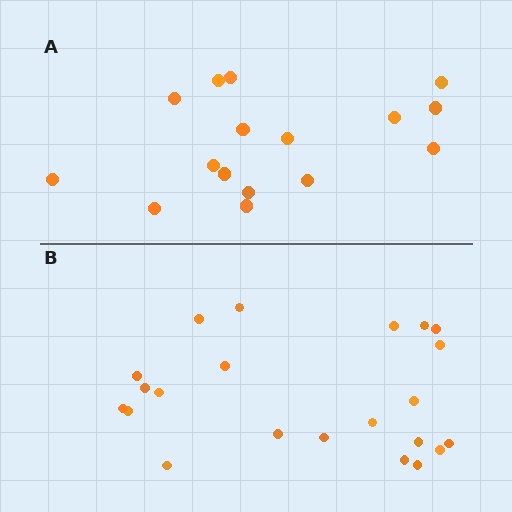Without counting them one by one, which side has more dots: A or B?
Region B (the bottom region) has more dots.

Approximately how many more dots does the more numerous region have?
Region B has about 6 more dots than region A.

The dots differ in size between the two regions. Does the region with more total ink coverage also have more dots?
No. Region A has more total ink coverage because its dots are larger, but region B actually contains more individual dots. Total area can be misleading — the number of items is what matters here.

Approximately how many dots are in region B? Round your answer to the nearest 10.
About 20 dots. (The exact count is 22, which rounds to 20.)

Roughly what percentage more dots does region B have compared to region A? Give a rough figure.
About 40% more.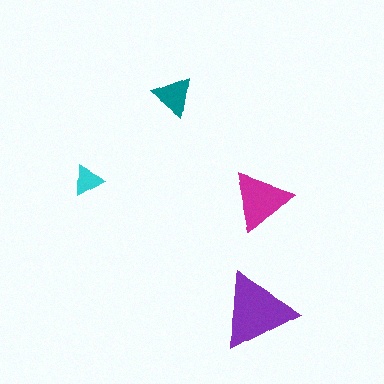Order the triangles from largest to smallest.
the purple one, the magenta one, the teal one, the cyan one.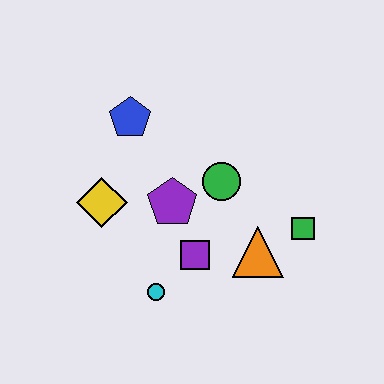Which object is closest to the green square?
The orange triangle is closest to the green square.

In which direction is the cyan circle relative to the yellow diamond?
The cyan circle is below the yellow diamond.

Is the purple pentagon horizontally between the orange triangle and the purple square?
No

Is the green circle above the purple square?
Yes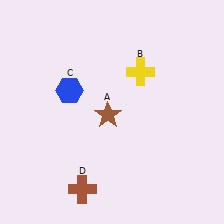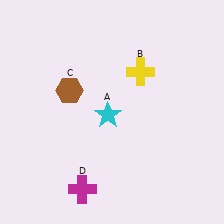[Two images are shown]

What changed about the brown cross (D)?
In Image 1, D is brown. In Image 2, it changed to magenta.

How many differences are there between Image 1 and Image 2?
There are 3 differences between the two images.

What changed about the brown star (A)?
In Image 1, A is brown. In Image 2, it changed to cyan.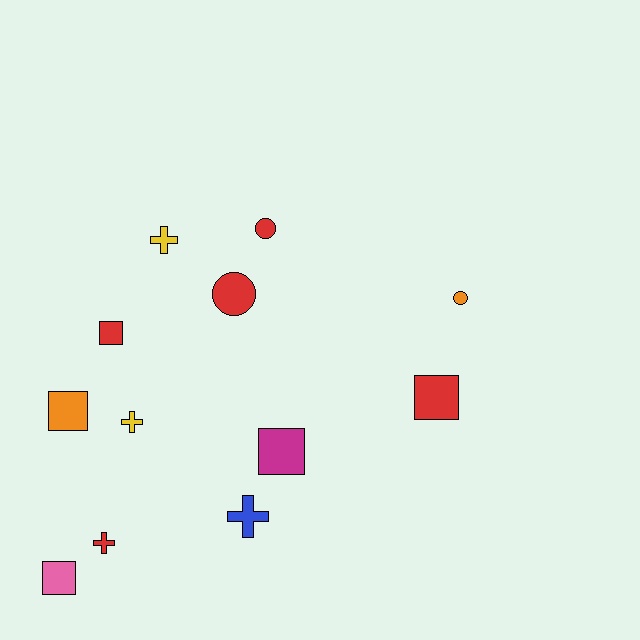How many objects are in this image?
There are 12 objects.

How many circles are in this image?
There are 3 circles.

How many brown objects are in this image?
There are no brown objects.